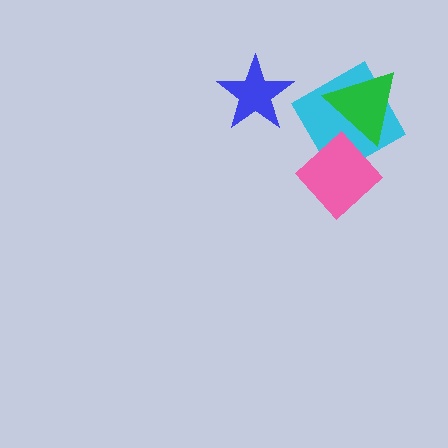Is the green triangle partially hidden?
Yes, it is partially covered by another shape.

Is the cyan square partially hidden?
Yes, it is partially covered by another shape.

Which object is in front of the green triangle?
The pink diamond is in front of the green triangle.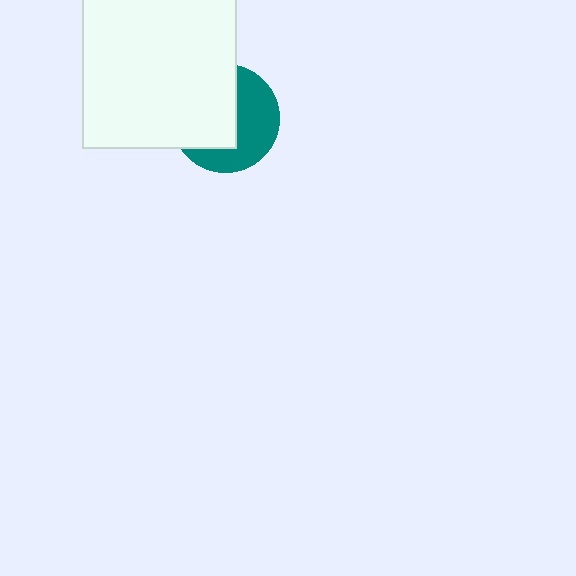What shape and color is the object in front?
The object in front is a white square.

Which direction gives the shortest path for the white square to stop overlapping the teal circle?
Moving left gives the shortest separation.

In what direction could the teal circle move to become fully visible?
The teal circle could move right. That would shift it out from behind the white square entirely.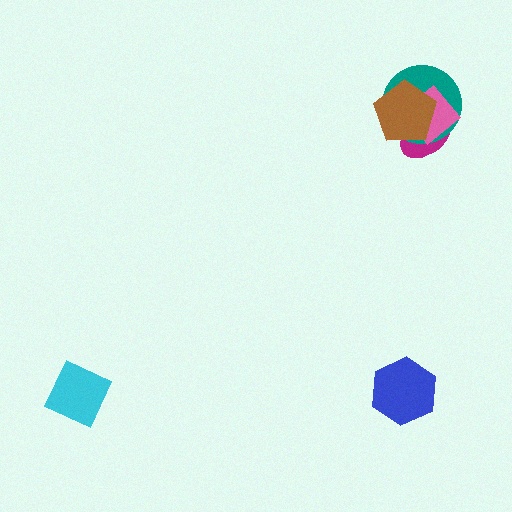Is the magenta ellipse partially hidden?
Yes, it is partially covered by another shape.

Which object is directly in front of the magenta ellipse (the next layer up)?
The teal circle is directly in front of the magenta ellipse.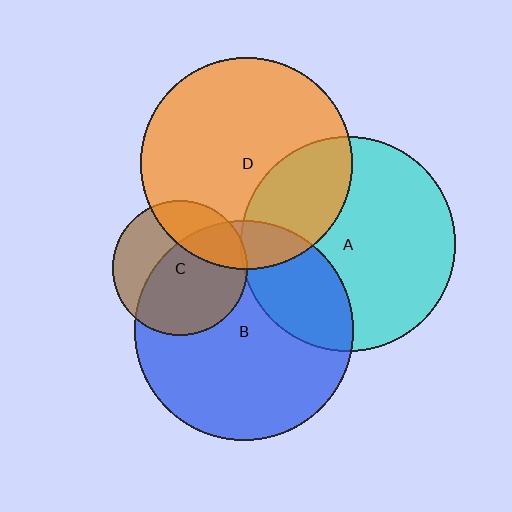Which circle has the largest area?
Circle B (blue).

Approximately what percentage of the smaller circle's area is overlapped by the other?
Approximately 25%.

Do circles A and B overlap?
Yes.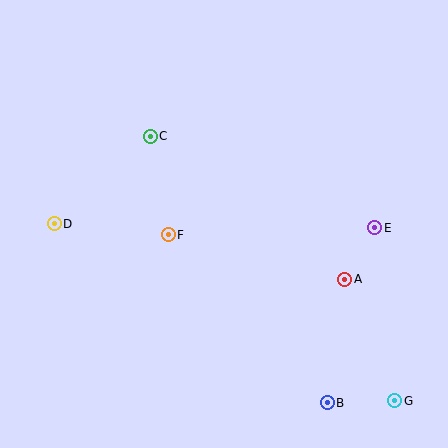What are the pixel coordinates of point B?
Point B is at (327, 403).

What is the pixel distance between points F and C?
The distance between F and C is 100 pixels.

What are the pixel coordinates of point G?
Point G is at (395, 401).